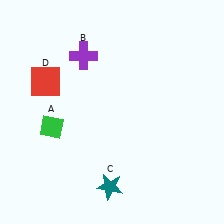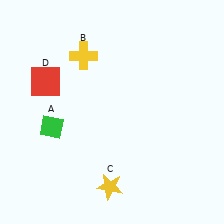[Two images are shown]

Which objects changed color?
B changed from purple to yellow. C changed from teal to yellow.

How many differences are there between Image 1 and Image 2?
There are 2 differences between the two images.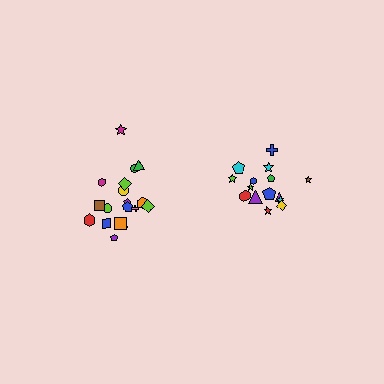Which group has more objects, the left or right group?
The left group.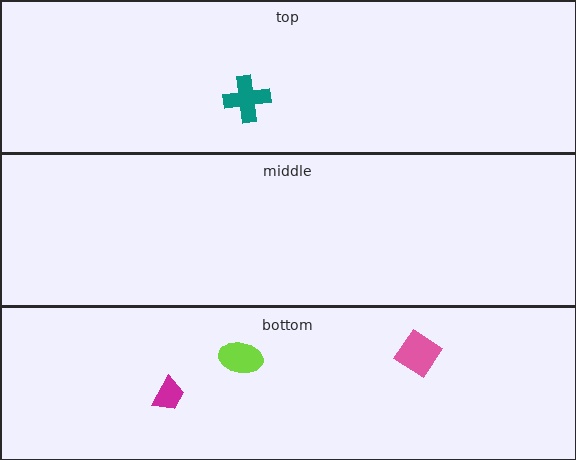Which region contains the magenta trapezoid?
The bottom region.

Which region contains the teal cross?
The top region.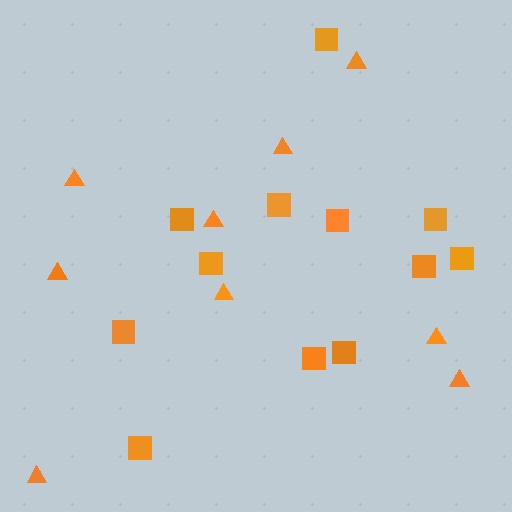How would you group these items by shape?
There are 2 groups: one group of squares (12) and one group of triangles (9).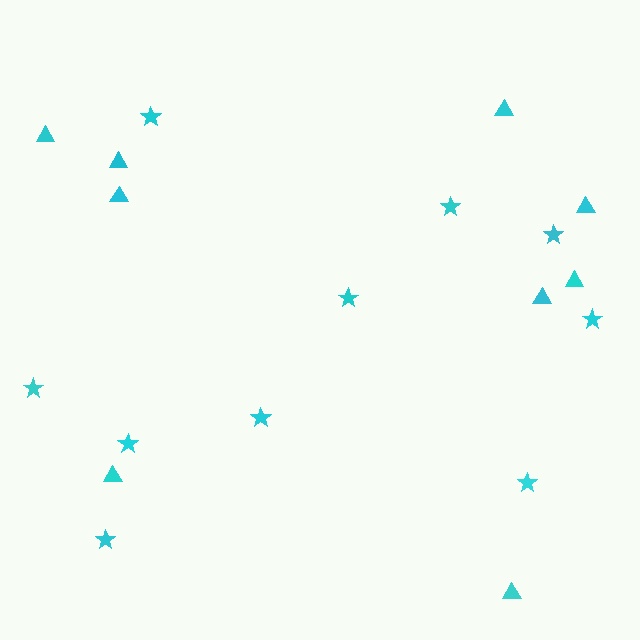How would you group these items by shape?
There are 2 groups: one group of triangles (9) and one group of stars (10).